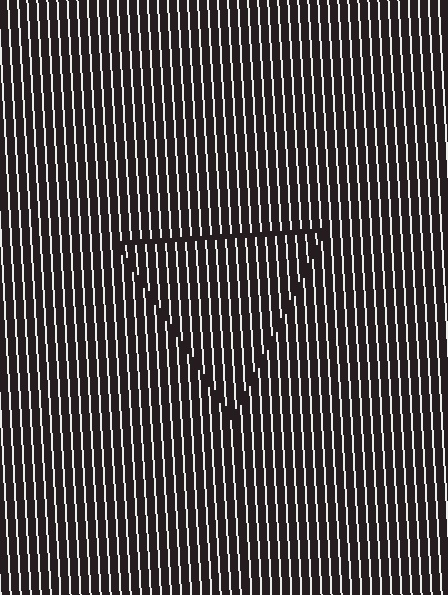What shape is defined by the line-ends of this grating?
An illusory triangle. The interior of the shape contains the same grating, shifted by half a period — the contour is defined by the phase discontinuity where line-ends from the inner and outer gratings abut.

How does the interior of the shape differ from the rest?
The interior of the shape contains the same grating, shifted by half a period — the contour is defined by the phase discontinuity where line-ends from the inner and outer gratings abut.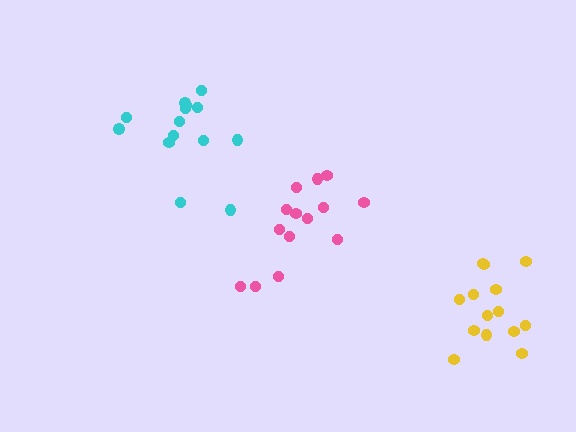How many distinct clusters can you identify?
There are 3 distinct clusters.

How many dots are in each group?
Group 1: 14 dots, Group 2: 14 dots, Group 3: 14 dots (42 total).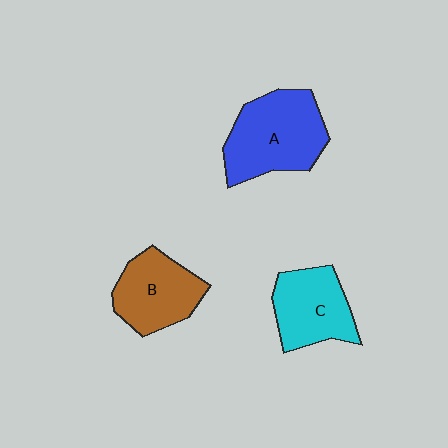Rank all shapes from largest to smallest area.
From largest to smallest: A (blue), B (brown), C (cyan).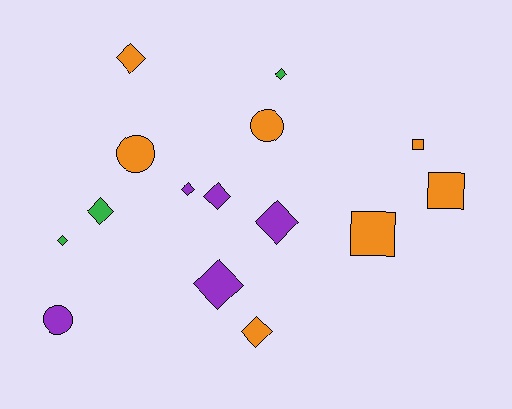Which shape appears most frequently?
Diamond, with 9 objects.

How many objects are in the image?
There are 15 objects.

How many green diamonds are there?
There are 3 green diamonds.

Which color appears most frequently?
Orange, with 7 objects.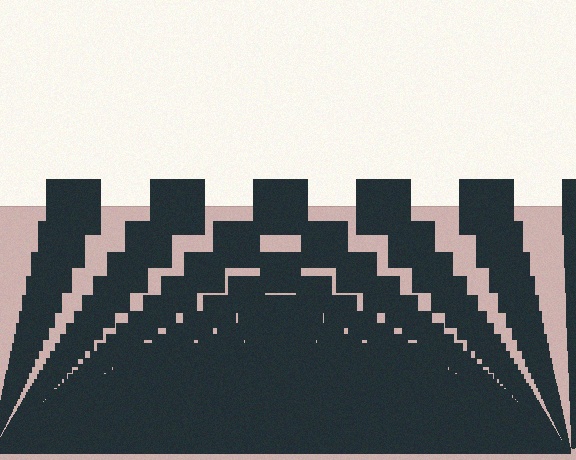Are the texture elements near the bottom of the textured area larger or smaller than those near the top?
Smaller. The gradient is inverted — elements near the bottom are smaller and denser.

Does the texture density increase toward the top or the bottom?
Density increases toward the bottom.